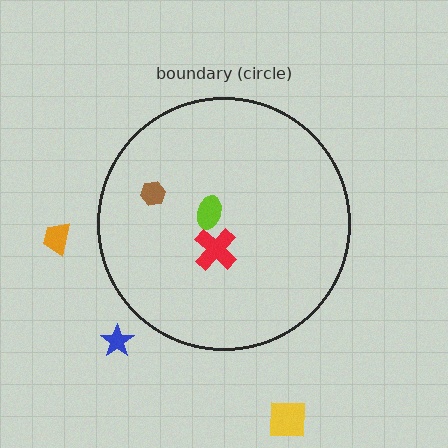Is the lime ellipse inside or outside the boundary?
Inside.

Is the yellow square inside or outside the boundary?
Outside.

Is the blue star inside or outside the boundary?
Outside.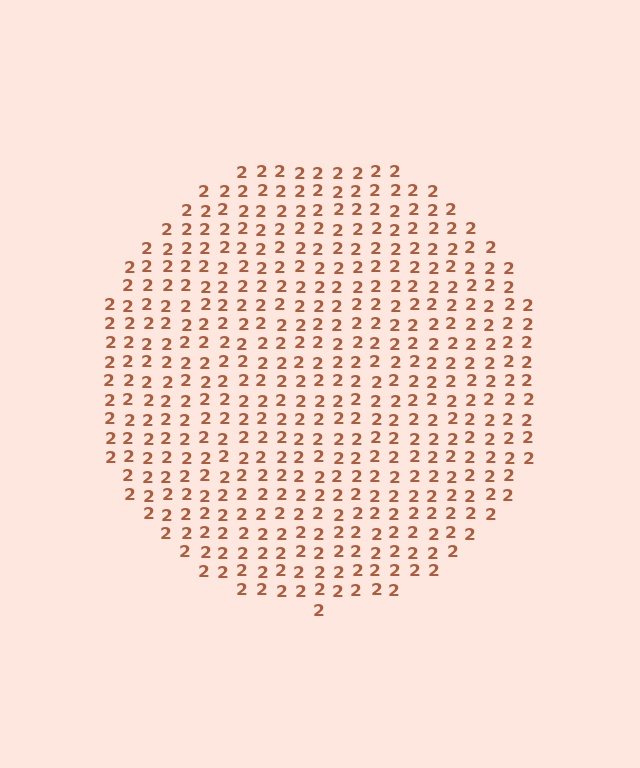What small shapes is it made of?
It is made of small digit 2's.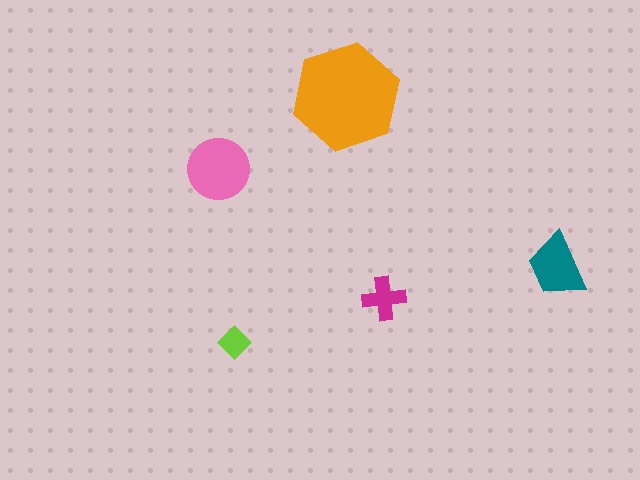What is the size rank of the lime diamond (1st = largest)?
5th.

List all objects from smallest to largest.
The lime diamond, the magenta cross, the teal trapezoid, the pink circle, the orange hexagon.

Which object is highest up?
The orange hexagon is topmost.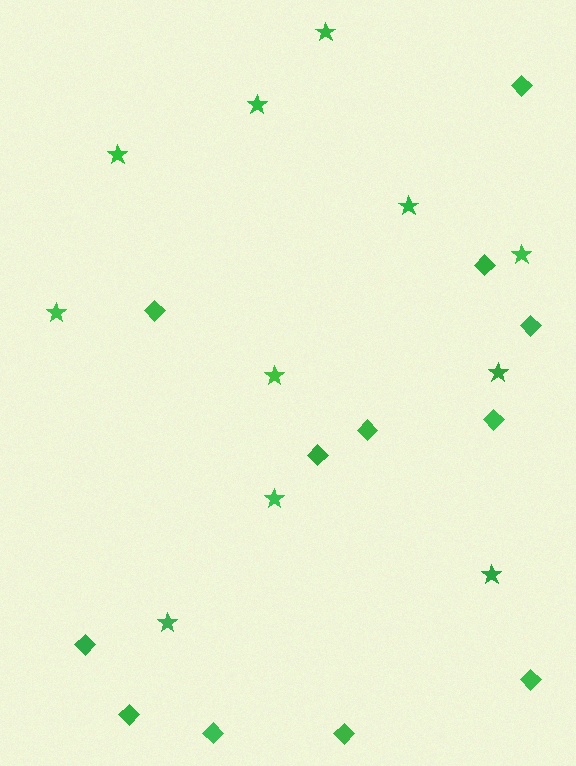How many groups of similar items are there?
There are 2 groups: one group of stars (11) and one group of diamonds (12).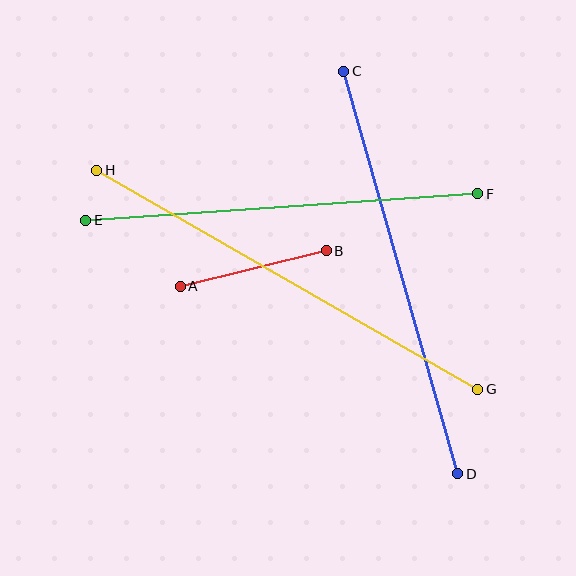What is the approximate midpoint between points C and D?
The midpoint is at approximately (401, 273) pixels.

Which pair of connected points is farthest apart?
Points G and H are farthest apart.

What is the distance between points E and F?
The distance is approximately 393 pixels.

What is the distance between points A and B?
The distance is approximately 150 pixels.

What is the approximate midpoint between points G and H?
The midpoint is at approximately (287, 280) pixels.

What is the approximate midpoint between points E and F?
The midpoint is at approximately (282, 207) pixels.